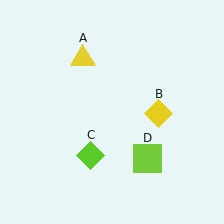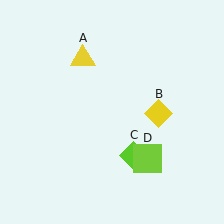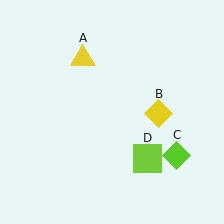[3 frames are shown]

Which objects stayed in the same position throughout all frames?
Yellow triangle (object A) and yellow diamond (object B) and lime square (object D) remained stationary.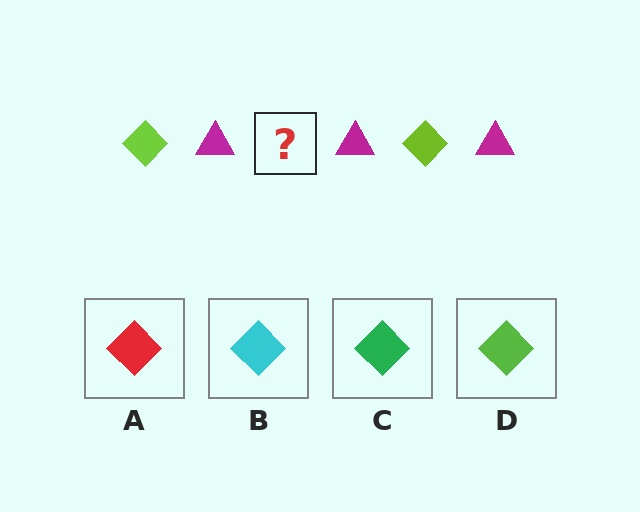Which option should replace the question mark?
Option D.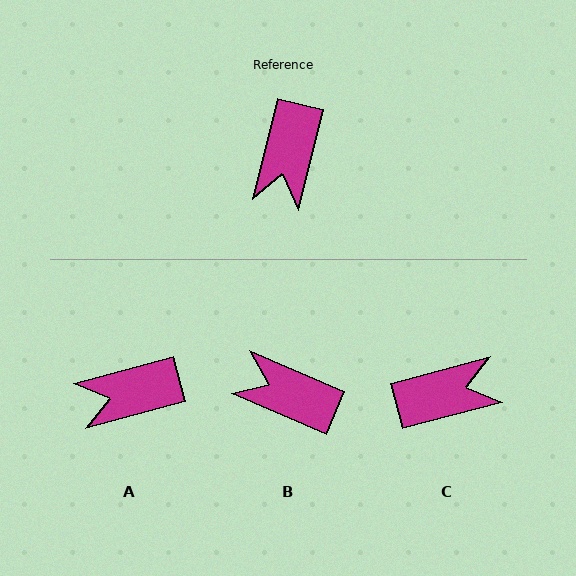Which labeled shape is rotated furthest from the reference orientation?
C, about 119 degrees away.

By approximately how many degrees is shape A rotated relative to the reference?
Approximately 61 degrees clockwise.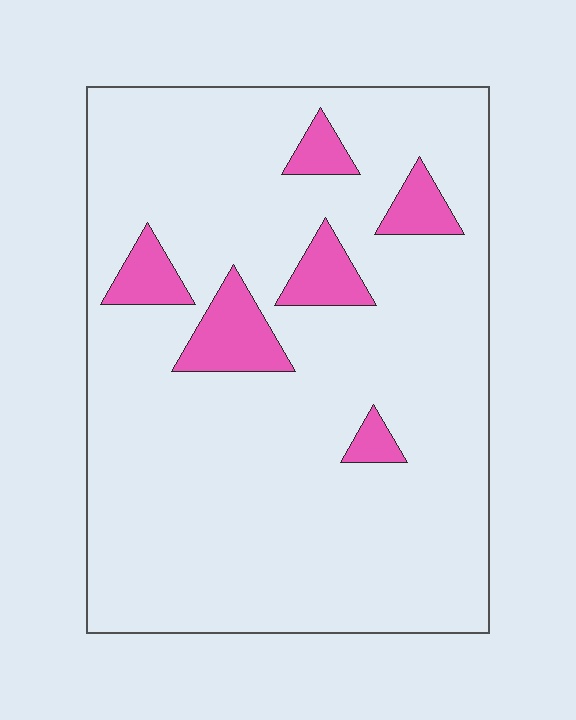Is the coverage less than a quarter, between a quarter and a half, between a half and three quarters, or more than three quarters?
Less than a quarter.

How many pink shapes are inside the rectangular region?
6.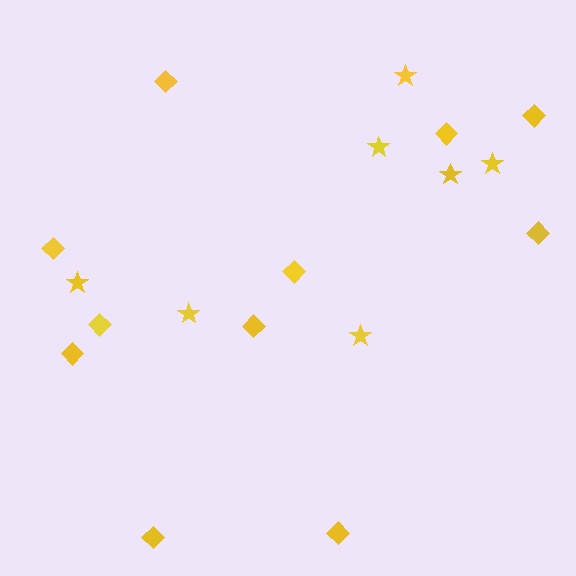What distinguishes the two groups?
There are 2 groups: one group of diamonds (11) and one group of stars (7).